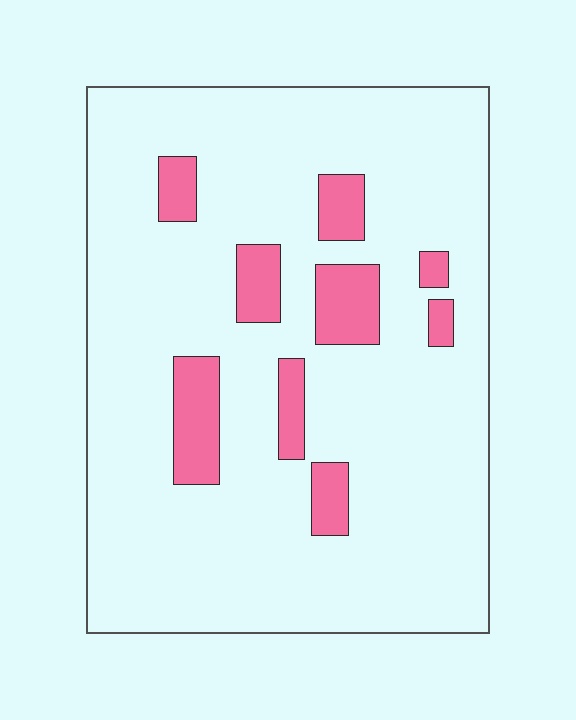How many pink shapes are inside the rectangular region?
9.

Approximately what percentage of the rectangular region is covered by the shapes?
Approximately 15%.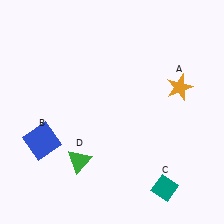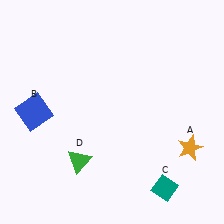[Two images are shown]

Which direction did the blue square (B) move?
The blue square (B) moved up.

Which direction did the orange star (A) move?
The orange star (A) moved down.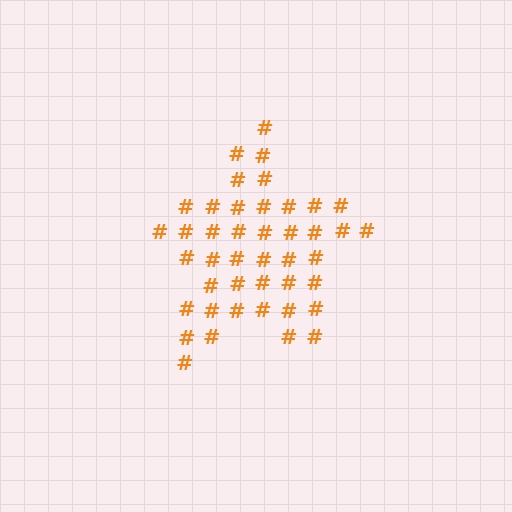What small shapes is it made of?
It is made of small hash symbols.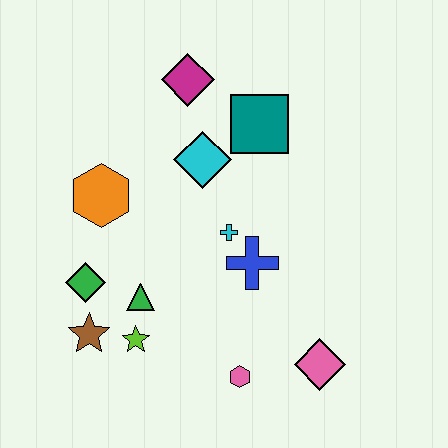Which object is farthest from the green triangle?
The magenta diamond is farthest from the green triangle.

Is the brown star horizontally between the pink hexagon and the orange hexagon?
No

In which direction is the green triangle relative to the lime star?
The green triangle is above the lime star.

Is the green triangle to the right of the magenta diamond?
No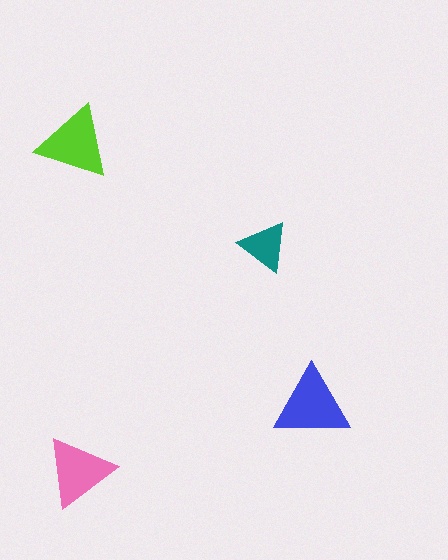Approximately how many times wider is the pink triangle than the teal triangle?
About 1.5 times wider.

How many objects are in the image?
There are 4 objects in the image.